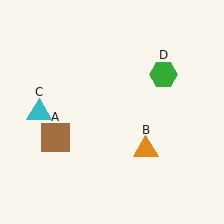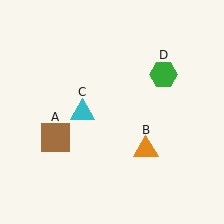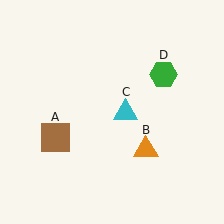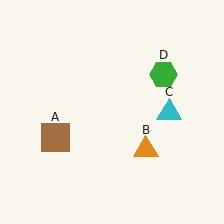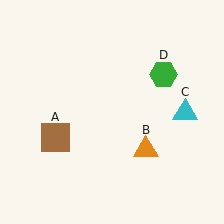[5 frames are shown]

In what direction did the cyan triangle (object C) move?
The cyan triangle (object C) moved right.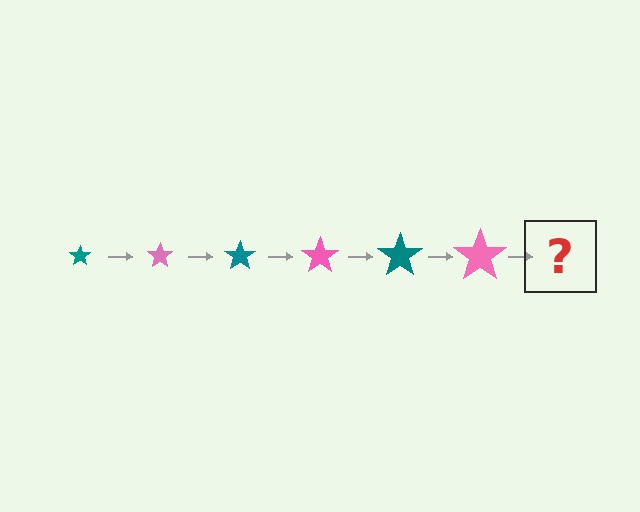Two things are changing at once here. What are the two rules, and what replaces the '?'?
The two rules are that the star grows larger each step and the color cycles through teal and pink. The '?' should be a teal star, larger than the previous one.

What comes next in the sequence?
The next element should be a teal star, larger than the previous one.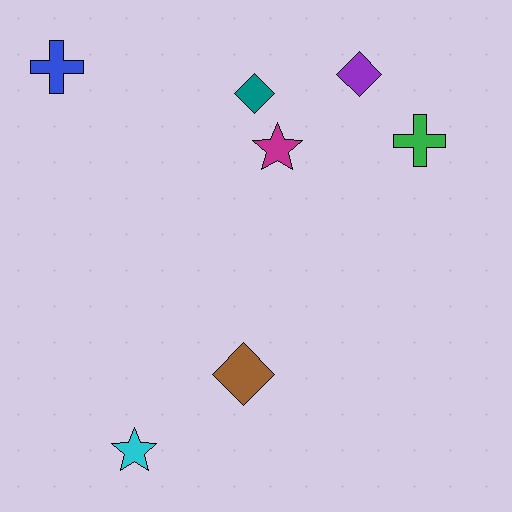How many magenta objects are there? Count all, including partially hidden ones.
There is 1 magenta object.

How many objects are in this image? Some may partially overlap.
There are 7 objects.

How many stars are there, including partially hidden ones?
There are 2 stars.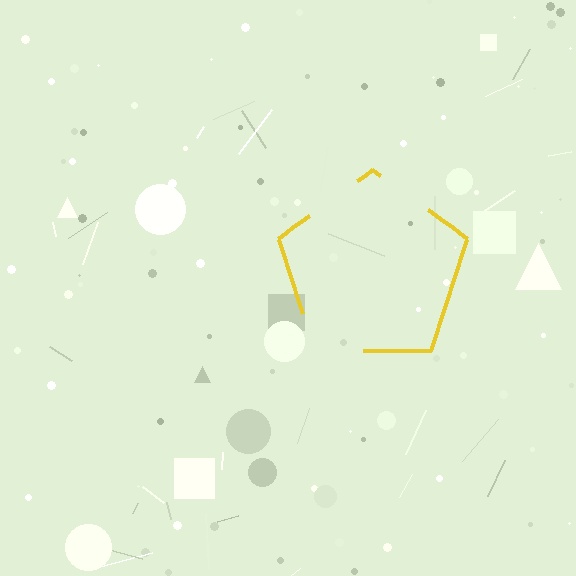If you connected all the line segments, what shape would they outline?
They would outline a pentagon.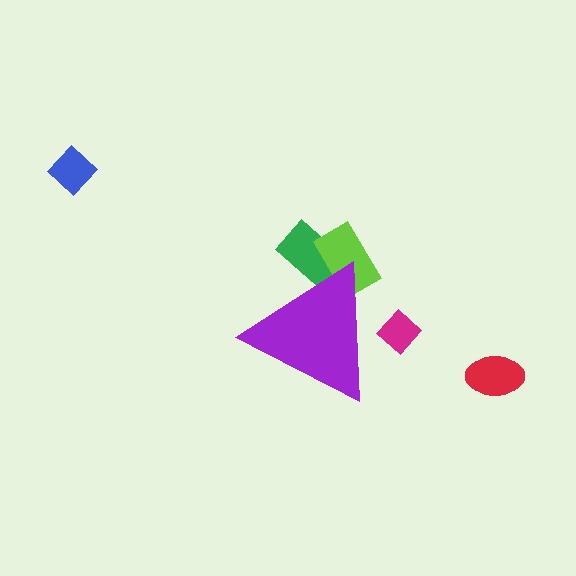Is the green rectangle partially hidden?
Yes, the green rectangle is partially hidden behind the purple triangle.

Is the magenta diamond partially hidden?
Yes, the magenta diamond is partially hidden behind the purple triangle.